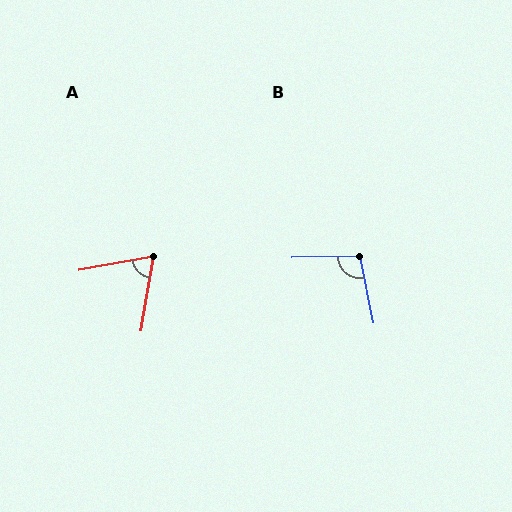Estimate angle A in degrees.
Approximately 70 degrees.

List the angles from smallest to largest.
A (70°), B (101°).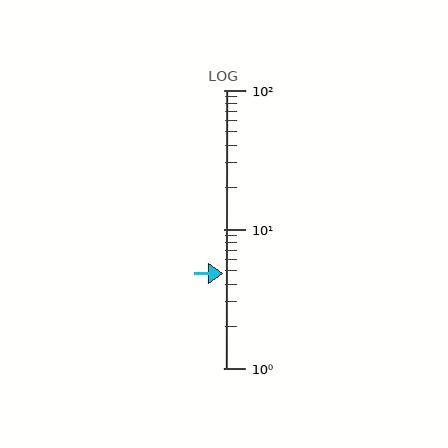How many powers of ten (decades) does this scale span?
The scale spans 2 decades, from 1 to 100.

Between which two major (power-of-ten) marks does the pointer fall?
The pointer is between 1 and 10.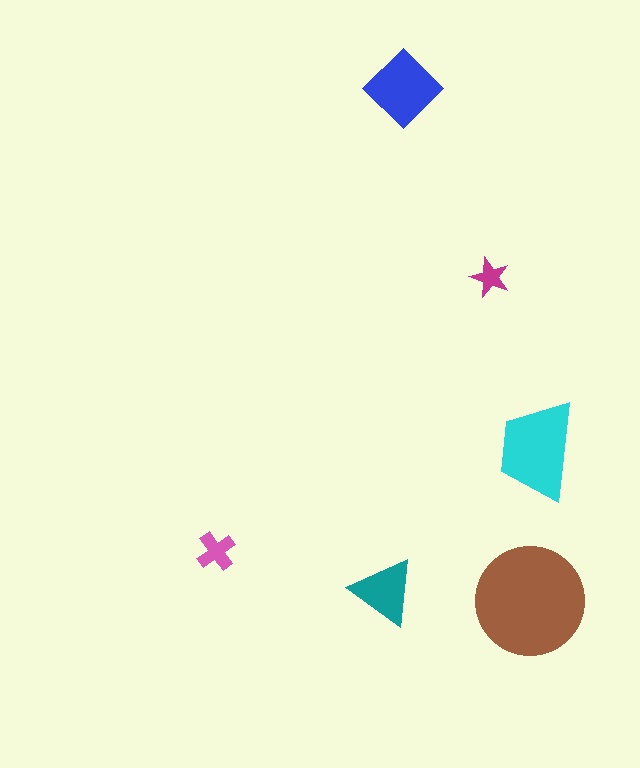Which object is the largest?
The brown circle.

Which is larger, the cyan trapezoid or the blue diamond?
The cyan trapezoid.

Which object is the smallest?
The magenta star.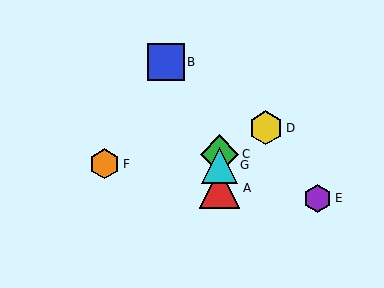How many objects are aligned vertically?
3 objects (A, C, G) are aligned vertically.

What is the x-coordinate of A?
Object A is at x≈220.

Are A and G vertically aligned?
Yes, both are at x≈220.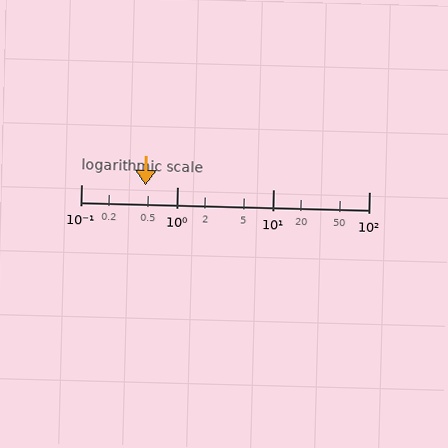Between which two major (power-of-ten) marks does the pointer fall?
The pointer is between 0.1 and 1.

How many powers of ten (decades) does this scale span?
The scale spans 3 decades, from 0.1 to 100.